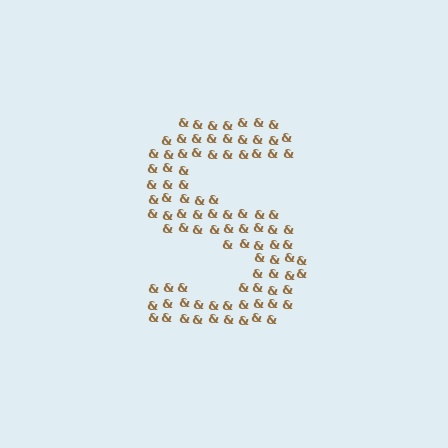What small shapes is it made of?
It is made of small ampersands.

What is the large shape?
The large shape is the letter S.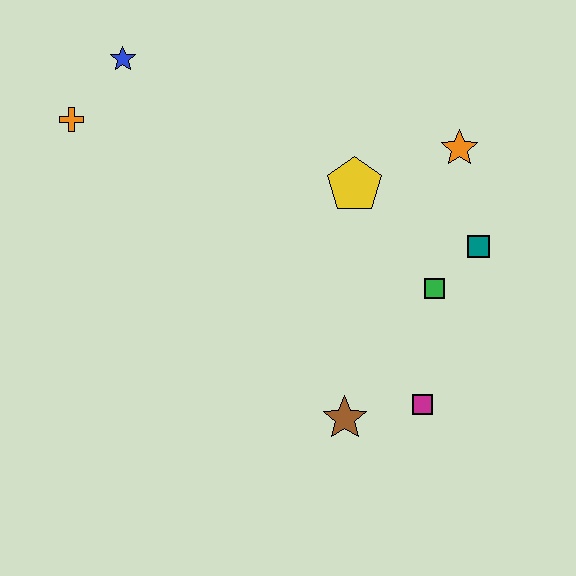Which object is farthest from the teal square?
The orange cross is farthest from the teal square.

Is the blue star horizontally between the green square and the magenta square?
No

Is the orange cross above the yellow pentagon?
Yes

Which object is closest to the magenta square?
The brown star is closest to the magenta square.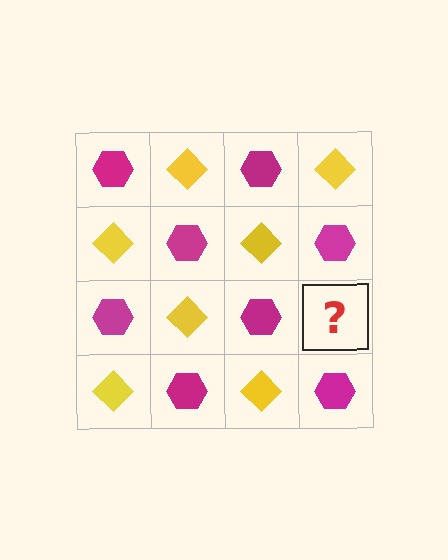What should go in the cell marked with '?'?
The missing cell should contain a yellow diamond.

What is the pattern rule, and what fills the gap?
The rule is that it alternates magenta hexagon and yellow diamond in a checkerboard pattern. The gap should be filled with a yellow diamond.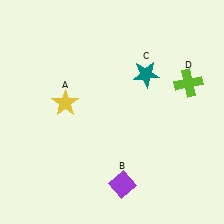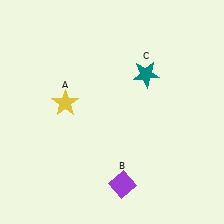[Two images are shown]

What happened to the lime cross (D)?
The lime cross (D) was removed in Image 2. It was in the top-right area of Image 1.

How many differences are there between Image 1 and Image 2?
There is 1 difference between the two images.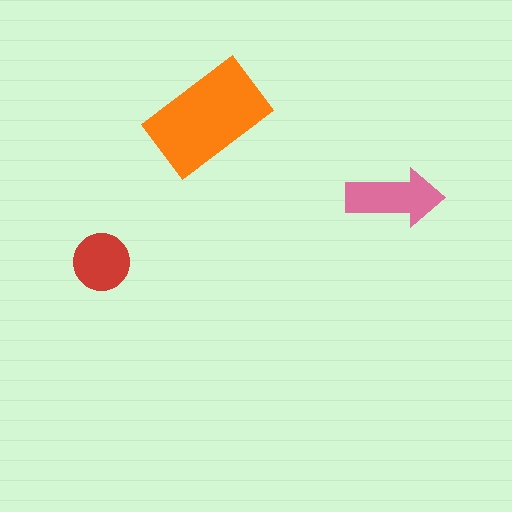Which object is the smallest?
The red circle.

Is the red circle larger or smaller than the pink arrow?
Smaller.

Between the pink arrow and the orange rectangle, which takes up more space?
The orange rectangle.